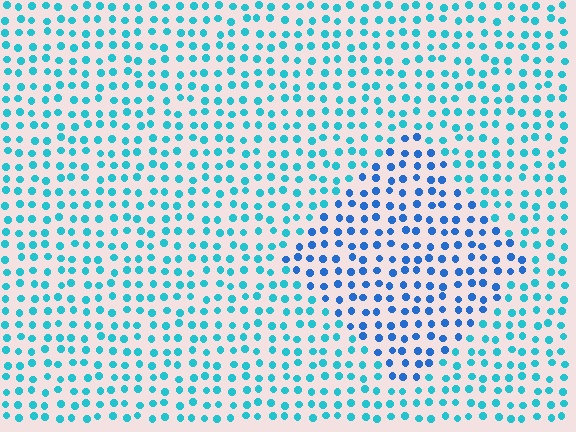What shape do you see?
I see a diamond.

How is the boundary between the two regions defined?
The boundary is defined purely by a slight shift in hue (about 31 degrees). Spacing, size, and orientation are identical on both sides.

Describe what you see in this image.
The image is filled with small cyan elements in a uniform arrangement. A diamond-shaped region is visible where the elements are tinted to a slightly different hue, forming a subtle color boundary.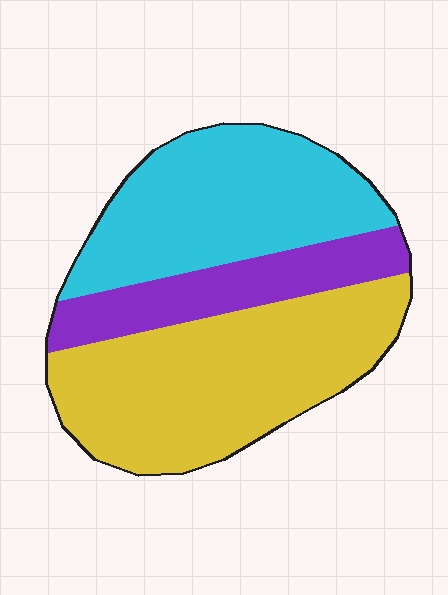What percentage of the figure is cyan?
Cyan covers about 35% of the figure.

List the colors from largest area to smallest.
From largest to smallest: yellow, cyan, purple.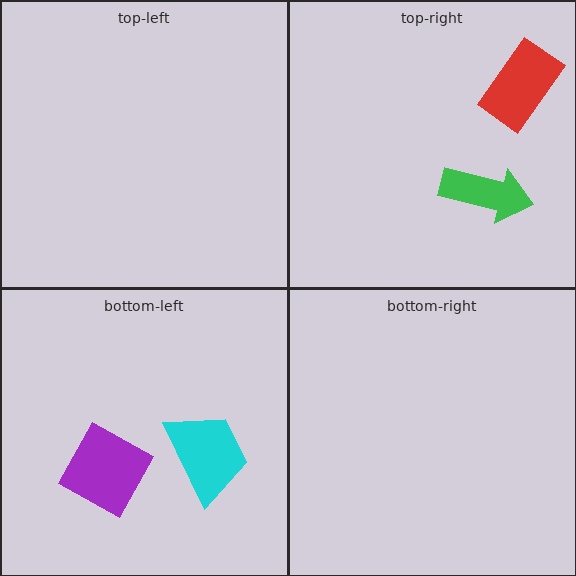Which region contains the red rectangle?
The top-right region.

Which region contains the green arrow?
The top-right region.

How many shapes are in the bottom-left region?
2.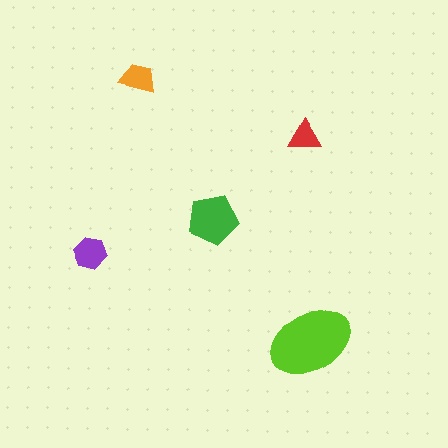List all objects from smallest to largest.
The red triangle, the orange trapezoid, the purple hexagon, the green pentagon, the lime ellipse.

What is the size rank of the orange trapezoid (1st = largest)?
4th.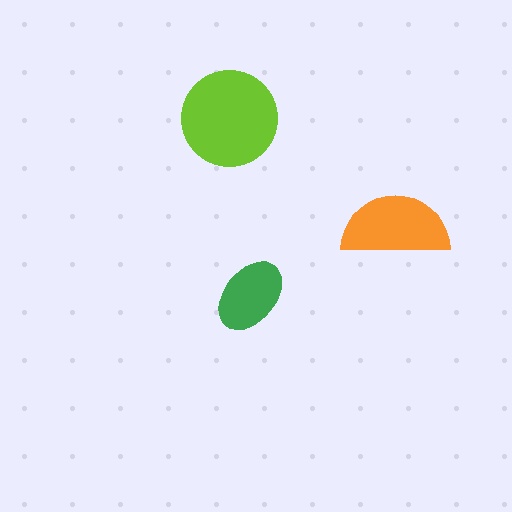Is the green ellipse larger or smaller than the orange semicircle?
Smaller.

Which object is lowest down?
The green ellipse is bottommost.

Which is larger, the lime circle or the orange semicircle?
The lime circle.